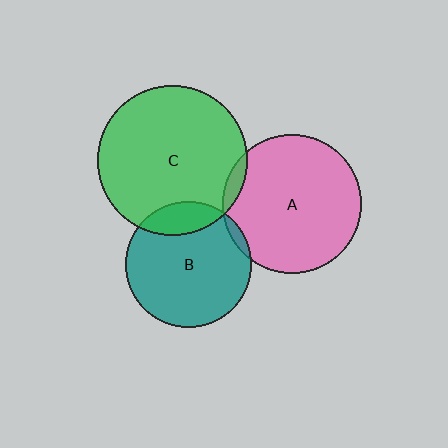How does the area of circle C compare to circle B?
Approximately 1.4 times.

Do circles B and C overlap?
Yes.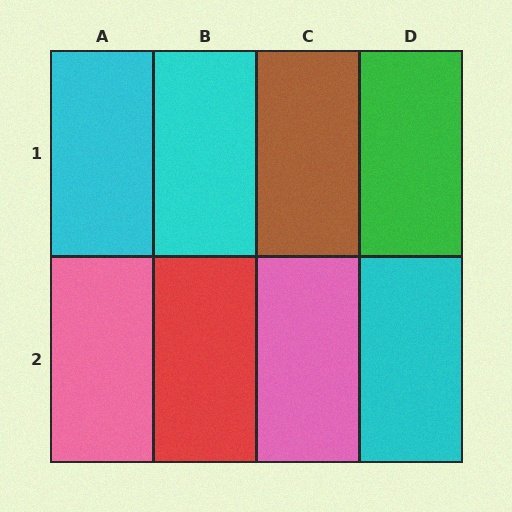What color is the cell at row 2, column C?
Pink.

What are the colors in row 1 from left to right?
Cyan, cyan, brown, green.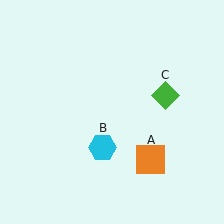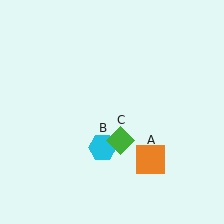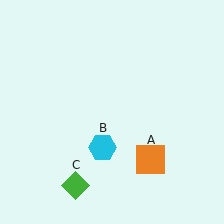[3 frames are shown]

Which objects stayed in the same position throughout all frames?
Orange square (object A) and cyan hexagon (object B) remained stationary.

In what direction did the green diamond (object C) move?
The green diamond (object C) moved down and to the left.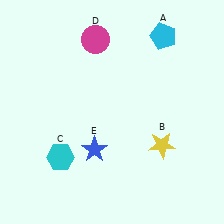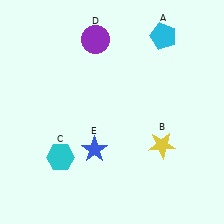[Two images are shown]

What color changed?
The circle (D) changed from magenta in Image 1 to purple in Image 2.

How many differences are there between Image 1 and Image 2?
There is 1 difference between the two images.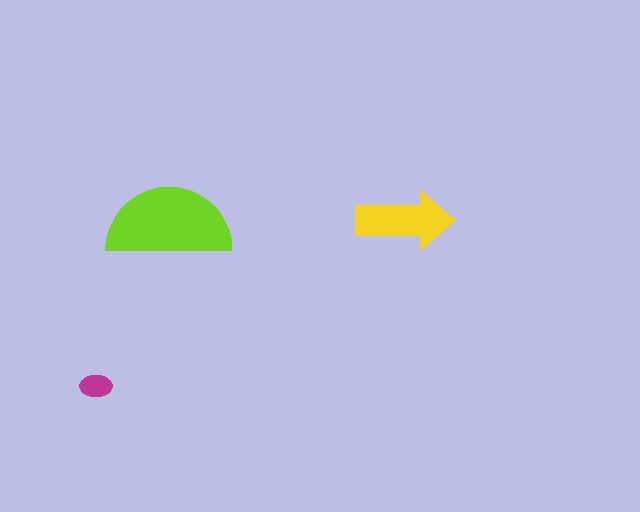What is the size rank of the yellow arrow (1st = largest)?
2nd.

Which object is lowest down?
The magenta ellipse is bottommost.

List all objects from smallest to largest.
The magenta ellipse, the yellow arrow, the lime semicircle.